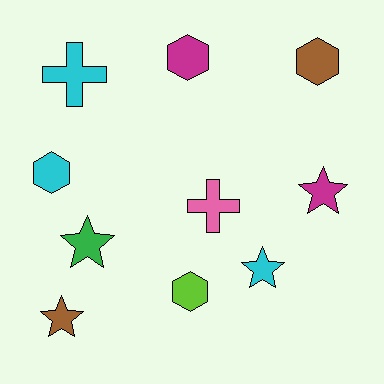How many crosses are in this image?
There are 2 crosses.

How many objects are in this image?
There are 10 objects.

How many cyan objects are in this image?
There are 3 cyan objects.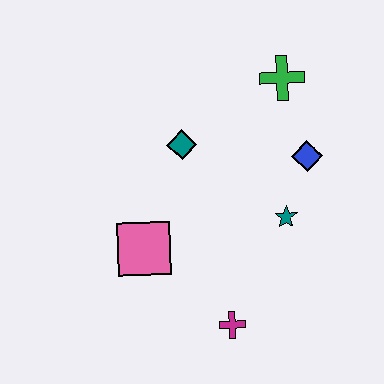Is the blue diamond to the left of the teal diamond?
No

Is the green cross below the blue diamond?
No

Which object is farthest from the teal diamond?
The magenta cross is farthest from the teal diamond.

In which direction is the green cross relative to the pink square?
The green cross is above the pink square.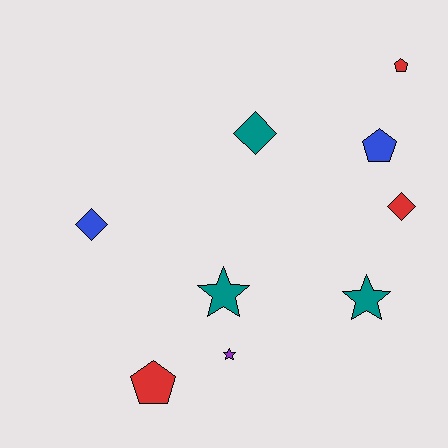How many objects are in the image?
There are 9 objects.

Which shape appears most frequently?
Diamond, with 3 objects.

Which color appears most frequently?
Red, with 3 objects.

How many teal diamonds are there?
There is 1 teal diamond.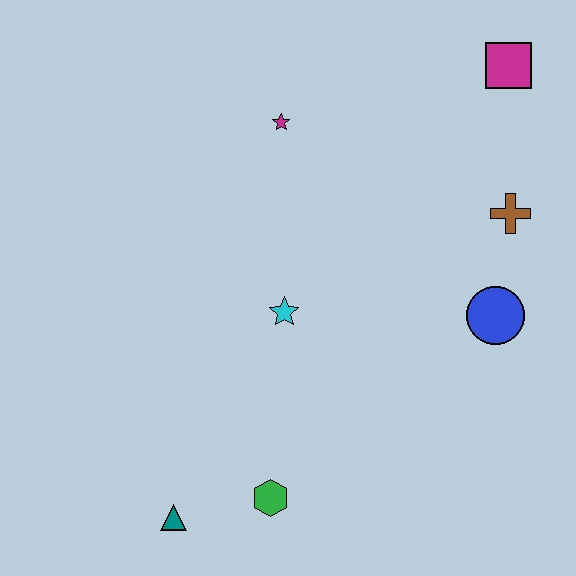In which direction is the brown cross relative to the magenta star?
The brown cross is to the right of the magenta star.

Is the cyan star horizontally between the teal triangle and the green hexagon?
No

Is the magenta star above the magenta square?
No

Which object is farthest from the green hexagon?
The magenta square is farthest from the green hexagon.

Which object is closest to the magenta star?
The cyan star is closest to the magenta star.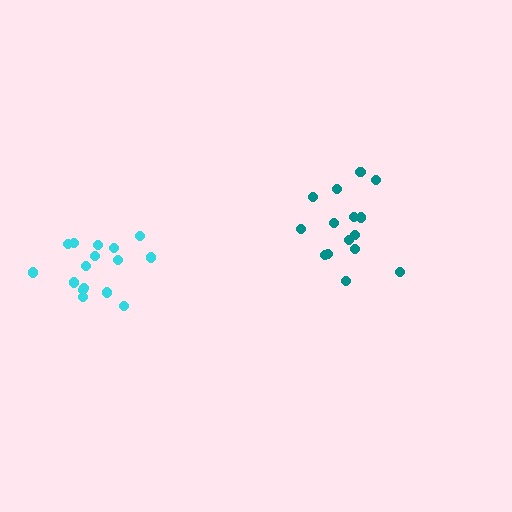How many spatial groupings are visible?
There are 2 spatial groupings.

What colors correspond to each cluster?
The clusters are colored: teal, cyan.